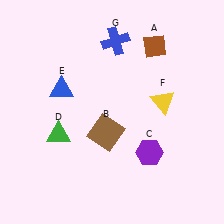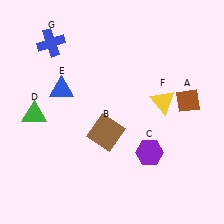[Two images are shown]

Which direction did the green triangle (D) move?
The green triangle (D) moved left.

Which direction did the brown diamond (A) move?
The brown diamond (A) moved down.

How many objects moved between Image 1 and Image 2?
3 objects moved between the two images.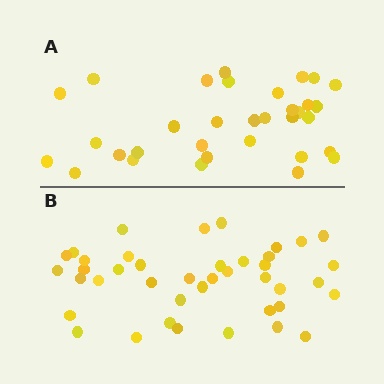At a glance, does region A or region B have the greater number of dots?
Region B (the bottom region) has more dots.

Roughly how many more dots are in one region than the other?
Region B has roughly 8 or so more dots than region A.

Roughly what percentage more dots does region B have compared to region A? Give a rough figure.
About 25% more.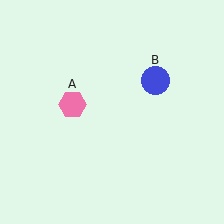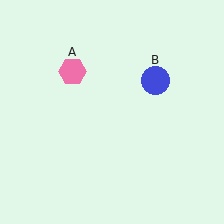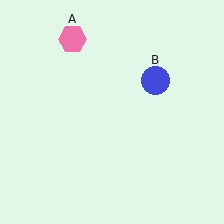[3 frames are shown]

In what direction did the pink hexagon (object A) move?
The pink hexagon (object A) moved up.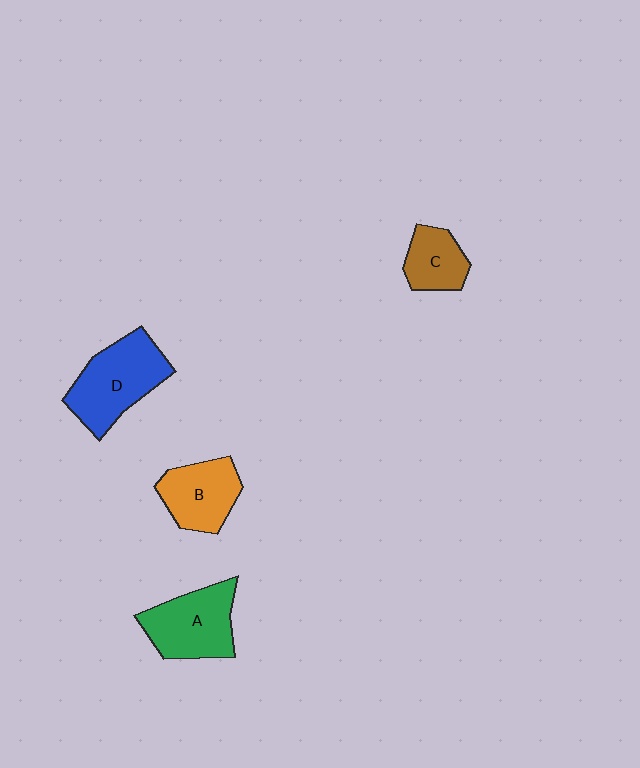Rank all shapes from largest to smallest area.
From largest to smallest: D (blue), A (green), B (orange), C (brown).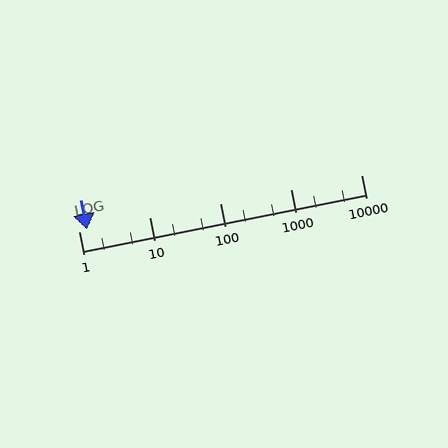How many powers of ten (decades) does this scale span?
The scale spans 4 decades, from 1 to 10000.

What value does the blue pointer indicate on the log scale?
The pointer indicates approximately 1.3.